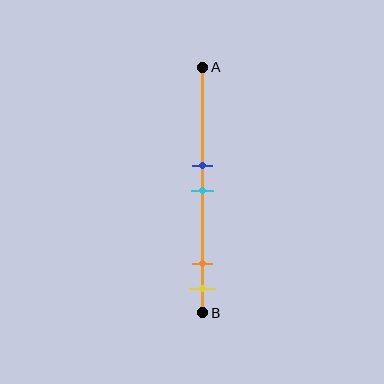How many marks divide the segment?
There are 4 marks dividing the segment.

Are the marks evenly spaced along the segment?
No, the marks are not evenly spaced.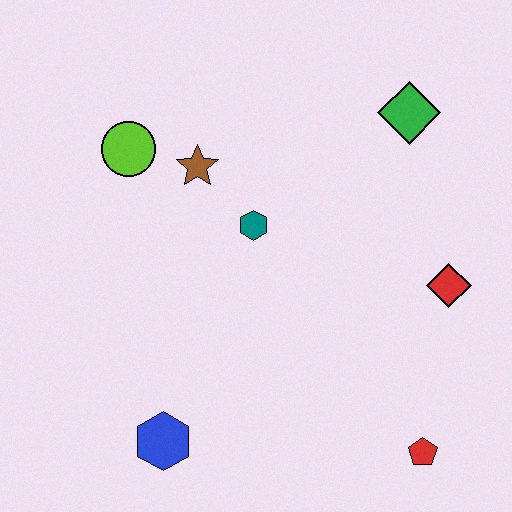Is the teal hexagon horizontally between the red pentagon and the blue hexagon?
Yes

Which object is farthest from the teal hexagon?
The red pentagon is farthest from the teal hexagon.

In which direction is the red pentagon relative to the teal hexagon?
The red pentagon is below the teal hexagon.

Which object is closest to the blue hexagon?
The teal hexagon is closest to the blue hexagon.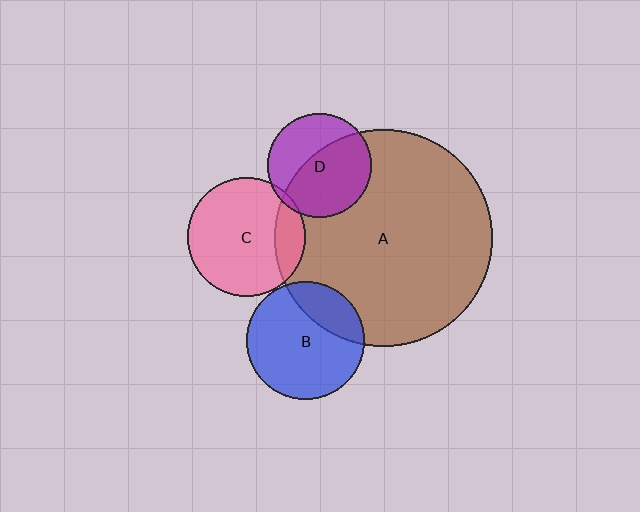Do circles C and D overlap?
Yes.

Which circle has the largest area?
Circle A (brown).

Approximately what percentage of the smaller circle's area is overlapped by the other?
Approximately 5%.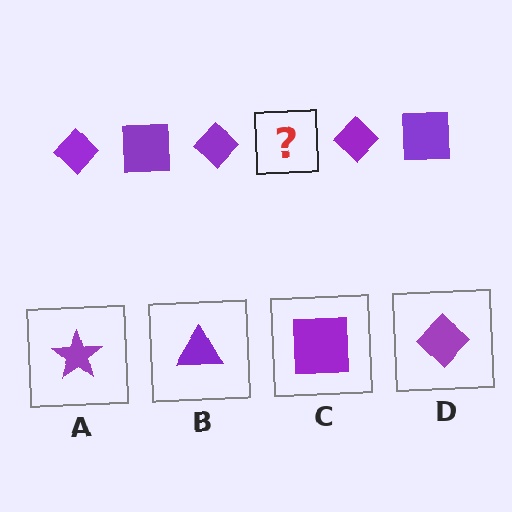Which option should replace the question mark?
Option C.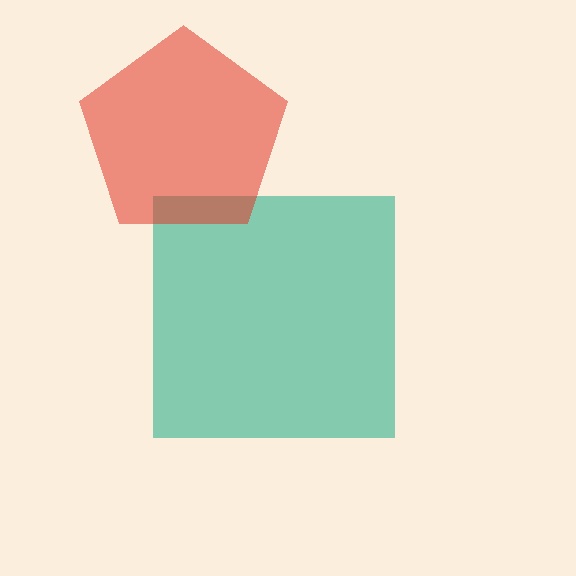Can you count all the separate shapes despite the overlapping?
Yes, there are 2 separate shapes.